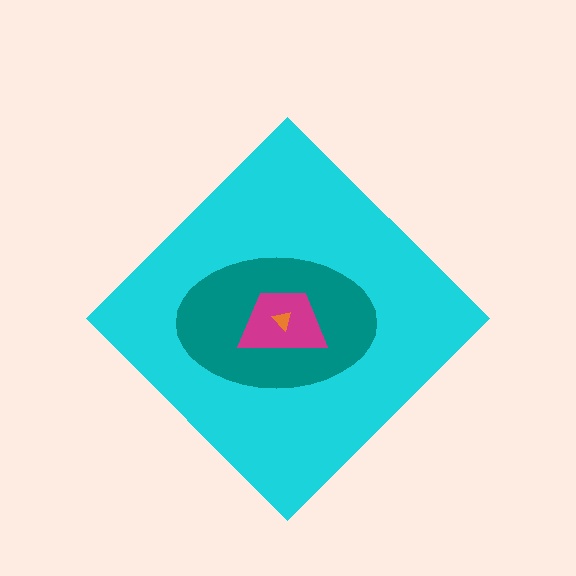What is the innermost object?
The orange triangle.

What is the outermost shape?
The cyan diamond.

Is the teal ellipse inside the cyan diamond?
Yes.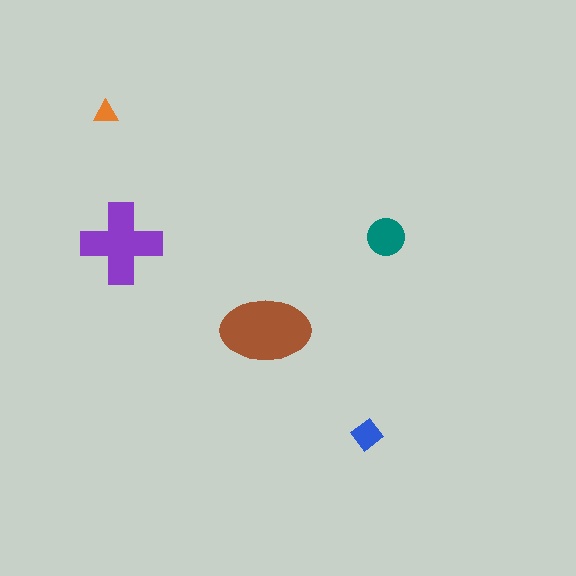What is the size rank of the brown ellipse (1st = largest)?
1st.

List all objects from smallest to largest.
The orange triangle, the blue diamond, the teal circle, the purple cross, the brown ellipse.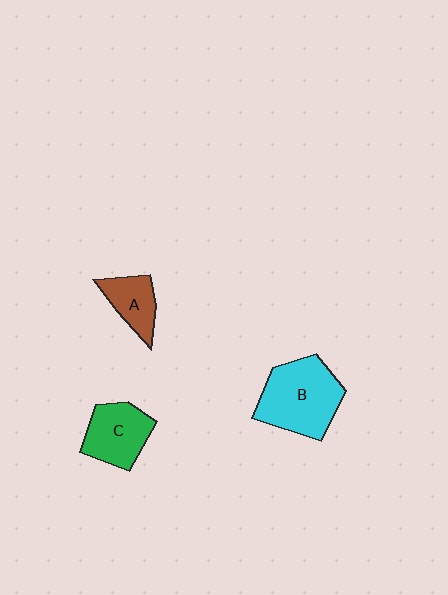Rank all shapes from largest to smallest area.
From largest to smallest: B (cyan), C (green), A (brown).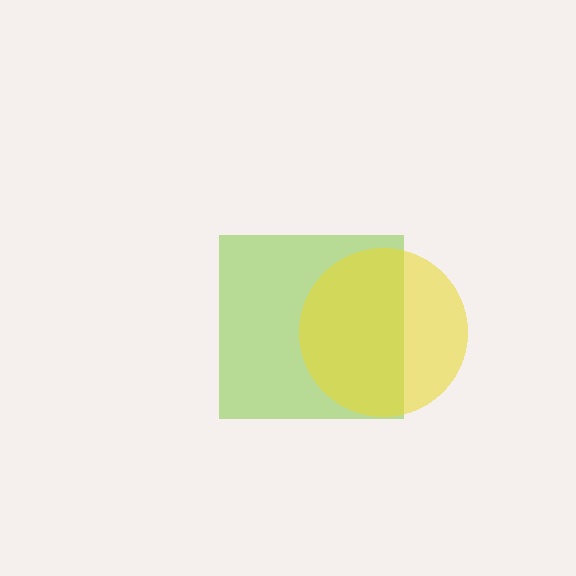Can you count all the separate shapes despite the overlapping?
Yes, there are 2 separate shapes.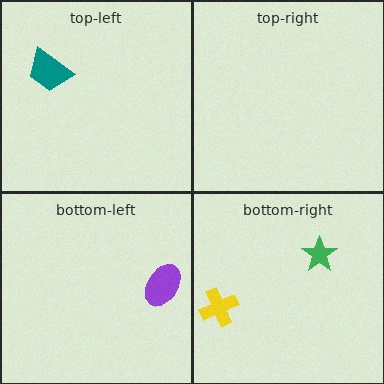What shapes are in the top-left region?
The teal trapezoid.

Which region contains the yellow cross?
The bottom-right region.